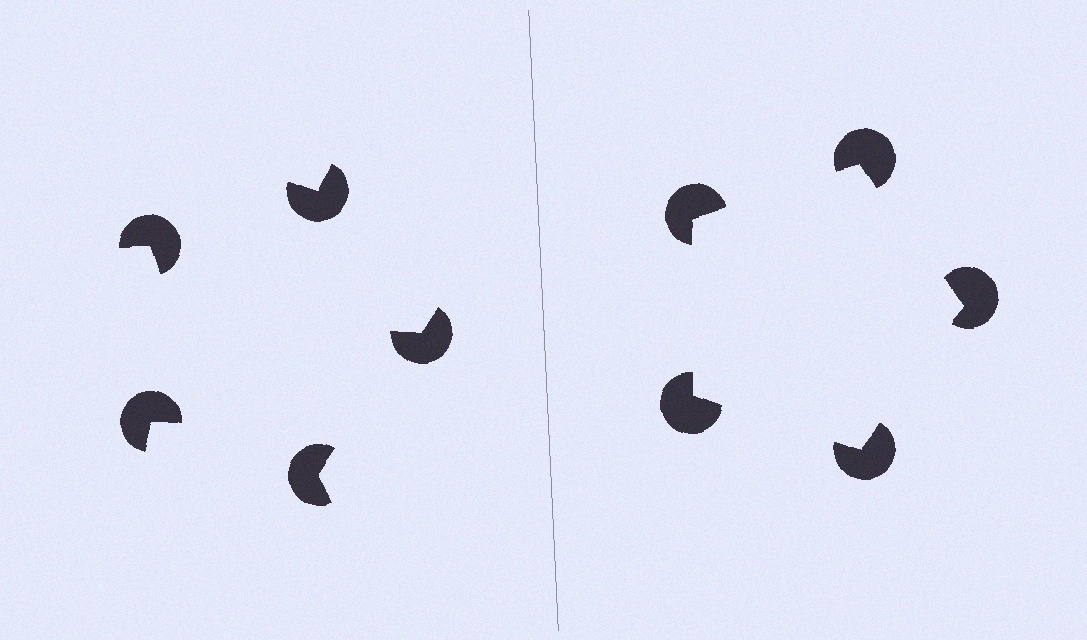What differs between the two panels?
The pac-man discs are positioned identically on both sides; only the wedge orientations differ. On the right they align to a pentagon; on the left they are misaligned.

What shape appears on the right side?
An illusory pentagon.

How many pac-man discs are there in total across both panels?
10 — 5 on each side.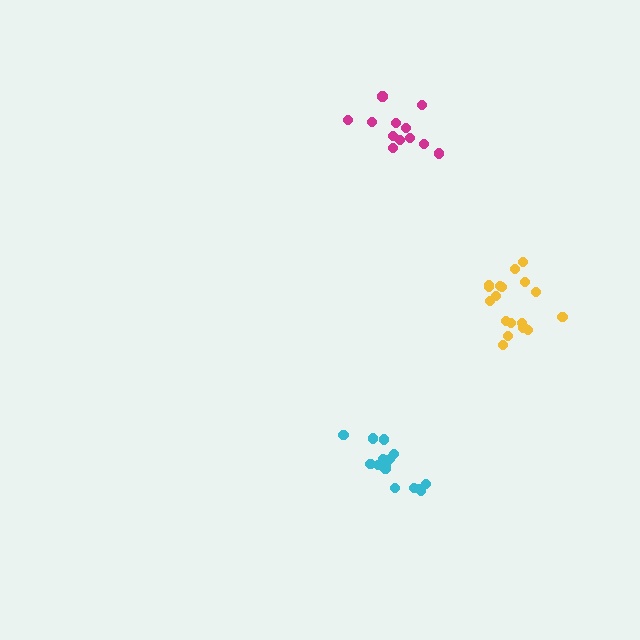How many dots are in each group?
Group 1: 16 dots, Group 2: 19 dots, Group 3: 13 dots (48 total).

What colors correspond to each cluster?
The clusters are colored: cyan, yellow, magenta.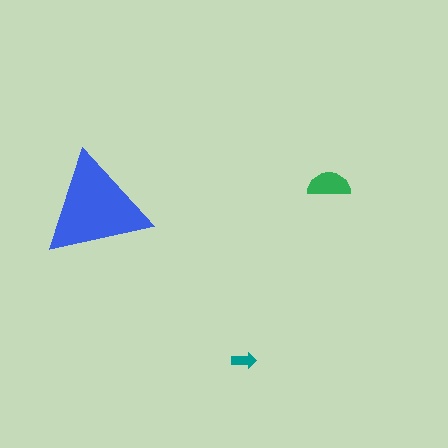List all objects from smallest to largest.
The teal arrow, the green semicircle, the blue triangle.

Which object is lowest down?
The teal arrow is bottommost.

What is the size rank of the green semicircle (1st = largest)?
2nd.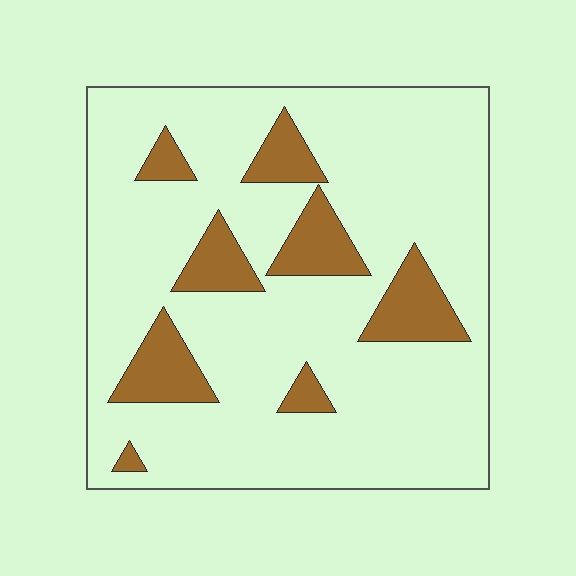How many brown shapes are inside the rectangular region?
8.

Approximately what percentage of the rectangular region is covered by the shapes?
Approximately 15%.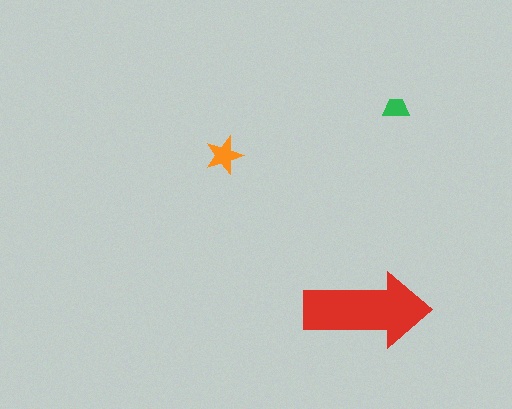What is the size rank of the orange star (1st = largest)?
2nd.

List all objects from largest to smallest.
The red arrow, the orange star, the green trapezoid.